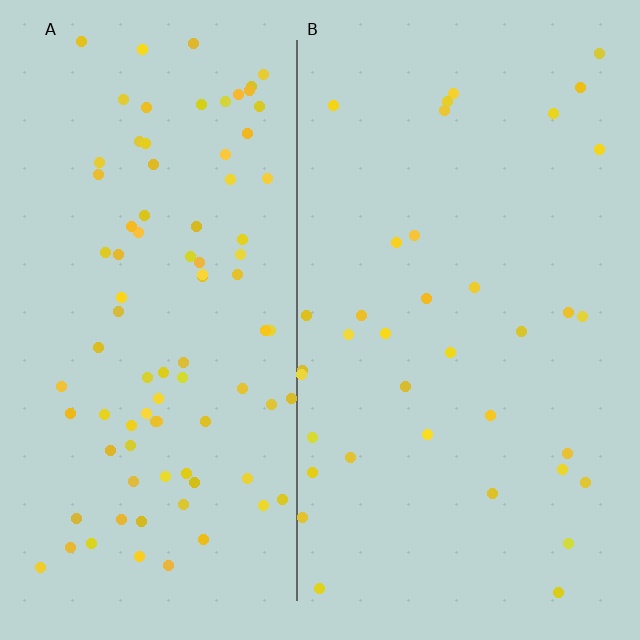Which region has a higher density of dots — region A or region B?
A (the left).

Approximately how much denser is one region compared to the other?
Approximately 2.4× — region A over region B.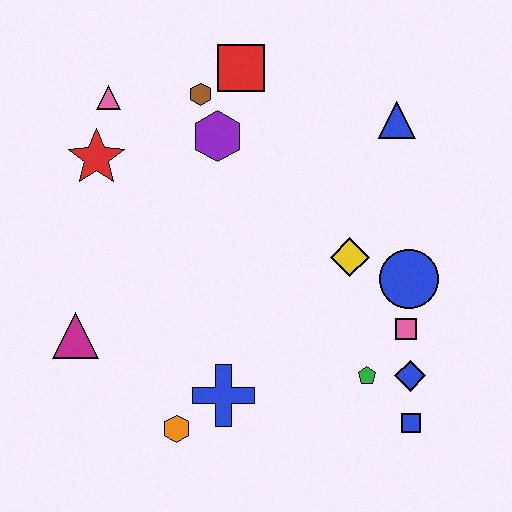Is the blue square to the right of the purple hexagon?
Yes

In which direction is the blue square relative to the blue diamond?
The blue square is below the blue diamond.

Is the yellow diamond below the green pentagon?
No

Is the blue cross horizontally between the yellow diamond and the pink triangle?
Yes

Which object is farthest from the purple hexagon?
The blue square is farthest from the purple hexagon.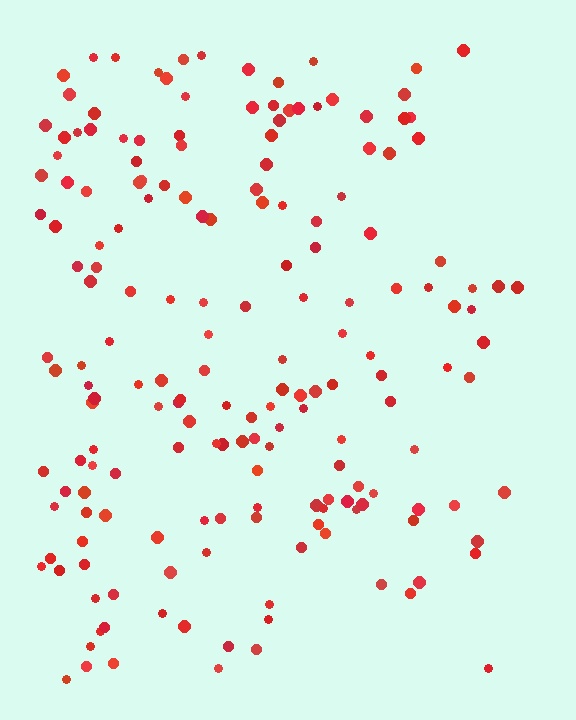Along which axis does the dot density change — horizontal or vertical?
Horizontal.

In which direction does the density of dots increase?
From right to left, with the left side densest.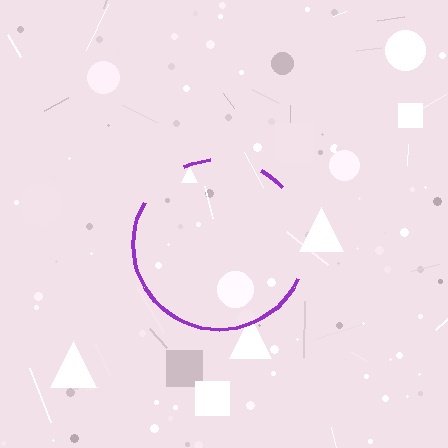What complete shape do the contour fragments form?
The contour fragments form a circle.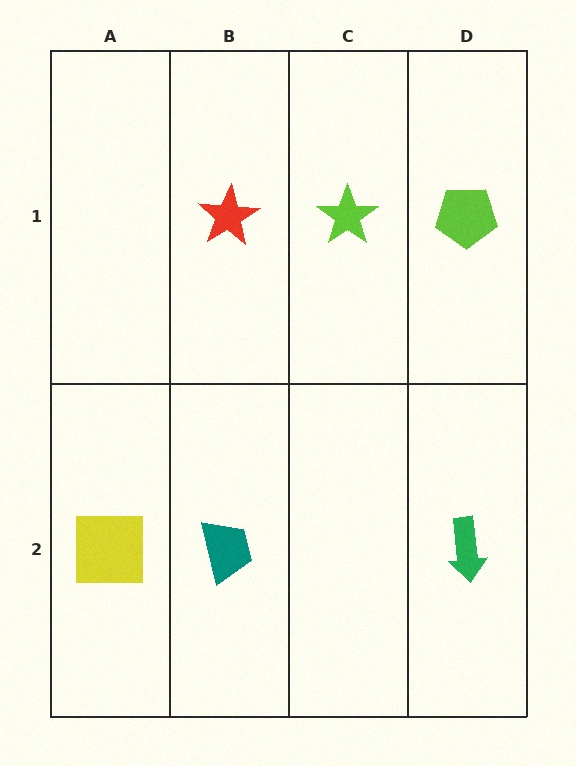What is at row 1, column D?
A lime pentagon.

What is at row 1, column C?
A lime star.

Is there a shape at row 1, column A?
No, that cell is empty.